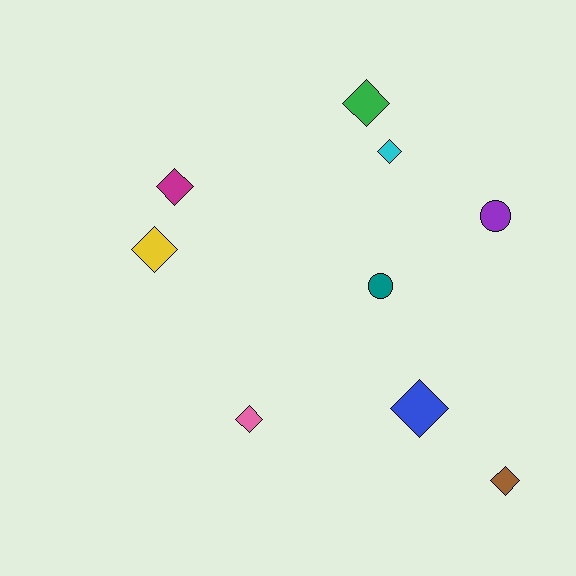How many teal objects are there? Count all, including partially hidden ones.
There is 1 teal object.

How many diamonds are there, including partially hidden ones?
There are 7 diamonds.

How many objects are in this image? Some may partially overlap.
There are 9 objects.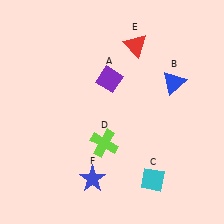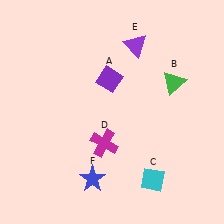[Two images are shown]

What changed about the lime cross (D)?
In Image 1, D is lime. In Image 2, it changed to magenta.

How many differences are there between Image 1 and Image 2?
There are 3 differences between the two images.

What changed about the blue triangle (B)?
In Image 1, B is blue. In Image 2, it changed to green.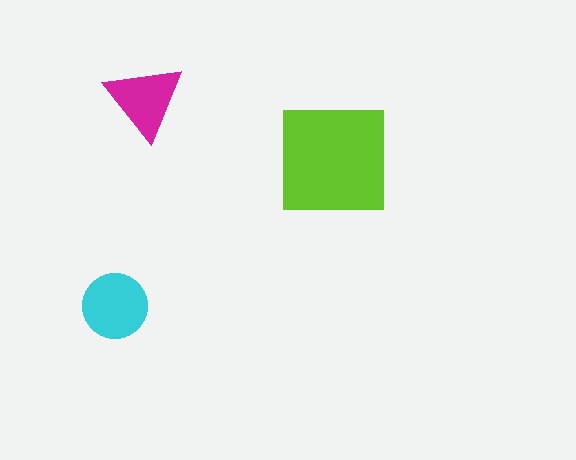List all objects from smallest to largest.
The magenta triangle, the cyan circle, the lime square.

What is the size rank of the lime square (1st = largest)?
1st.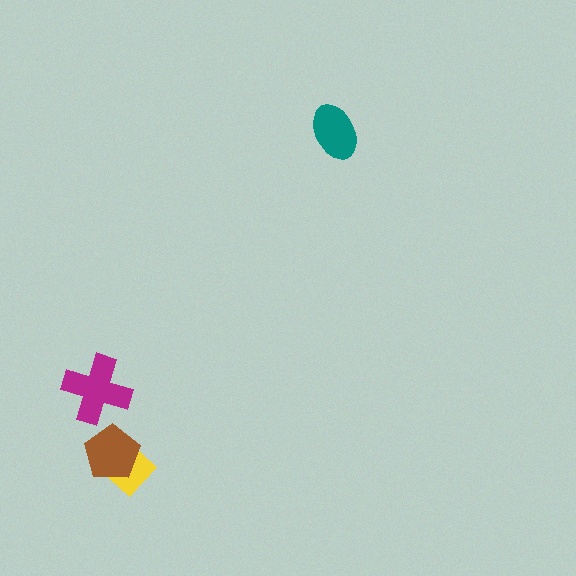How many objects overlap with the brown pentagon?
1 object overlaps with the brown pentagon.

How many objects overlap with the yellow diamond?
1 object overlaps with the yellow diamond.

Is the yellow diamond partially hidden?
Yes, it is partially covered by another shape.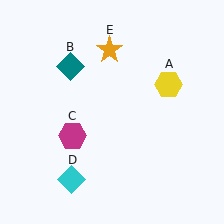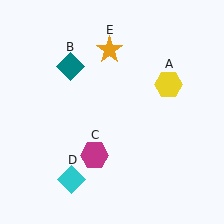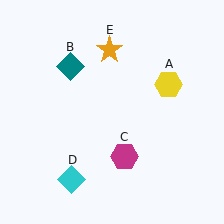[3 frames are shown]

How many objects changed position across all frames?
1 object changed position: magenta hexagon (object C).